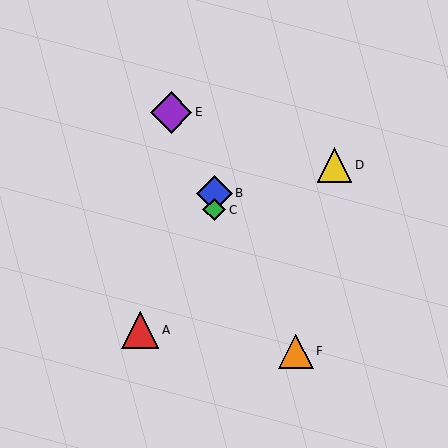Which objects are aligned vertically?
Objects B, C are aligned vertically.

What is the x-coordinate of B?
Object B is at x≈214.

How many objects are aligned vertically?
2 objects (B, C) are aligned vertically.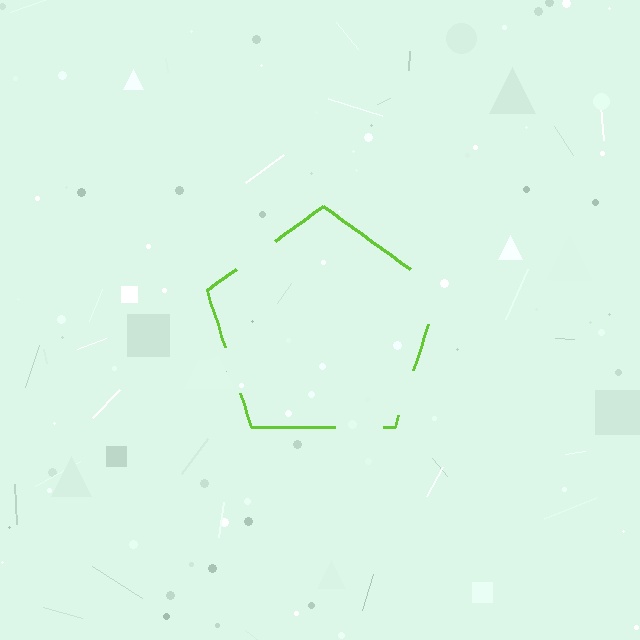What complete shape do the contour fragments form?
The contour fragments form a pentagon.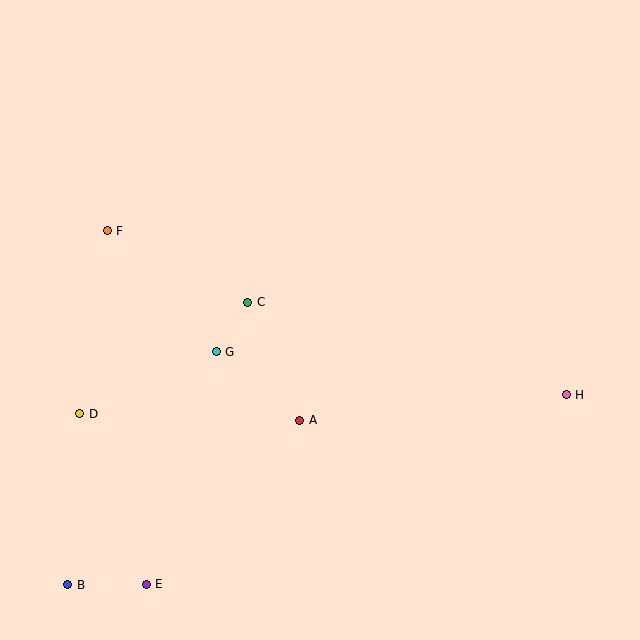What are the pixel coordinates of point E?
Point E is at (146, 584).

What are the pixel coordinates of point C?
Point C is at (248, 302).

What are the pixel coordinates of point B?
Point B is at (68, 585).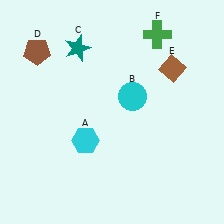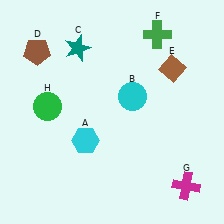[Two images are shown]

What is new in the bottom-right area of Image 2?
A magenta cross (G) was added in the bottom-right area of Image 2.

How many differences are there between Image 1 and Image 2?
There are 2 differences between the two images.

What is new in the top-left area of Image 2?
A green circle (H) was added in the top-left area of Image 2.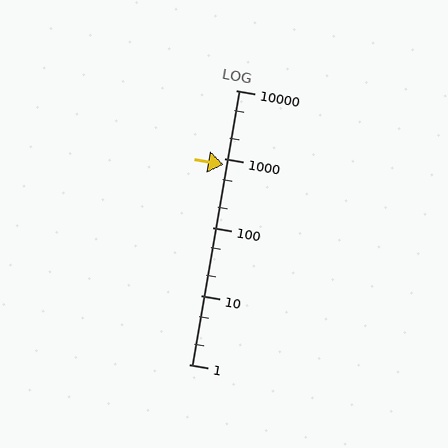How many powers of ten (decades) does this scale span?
The scale spans 4 decades, from 1 to 10000.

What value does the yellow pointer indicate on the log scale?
The pointer indicates approximately 830.